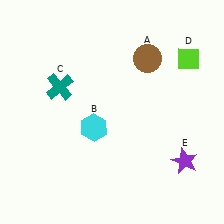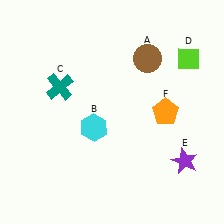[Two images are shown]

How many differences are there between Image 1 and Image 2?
There is 1 difference between the two images.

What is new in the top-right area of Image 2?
An orange pentagon (F) was added in the top-right area of Image 2.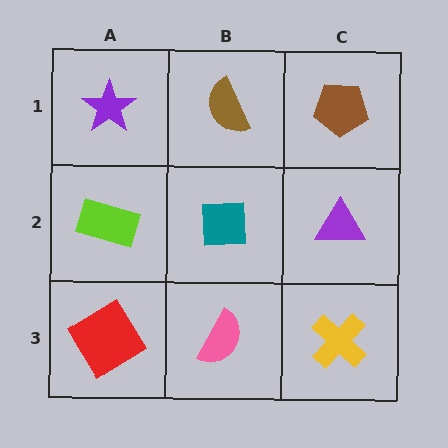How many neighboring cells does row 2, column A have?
3.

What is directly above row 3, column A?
A lime rectangle.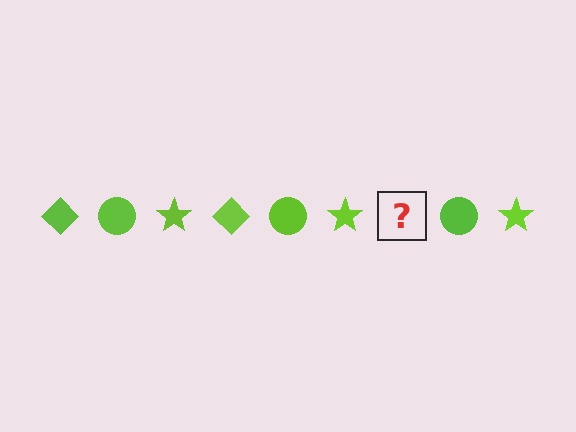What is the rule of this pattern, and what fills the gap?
The rule is that the pattern cycles through diamond, circle, star shapes in lime. The gap should be filled with a lime diamond.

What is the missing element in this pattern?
The missing element is a lime diamond.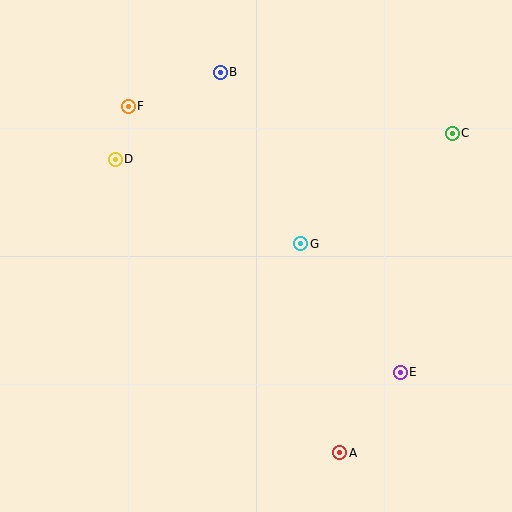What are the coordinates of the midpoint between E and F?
The midpoint between E and F is at (264, 239).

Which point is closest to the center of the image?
Point G at (301, 244) is closest to the center.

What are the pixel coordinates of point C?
Point C is at (452, 133).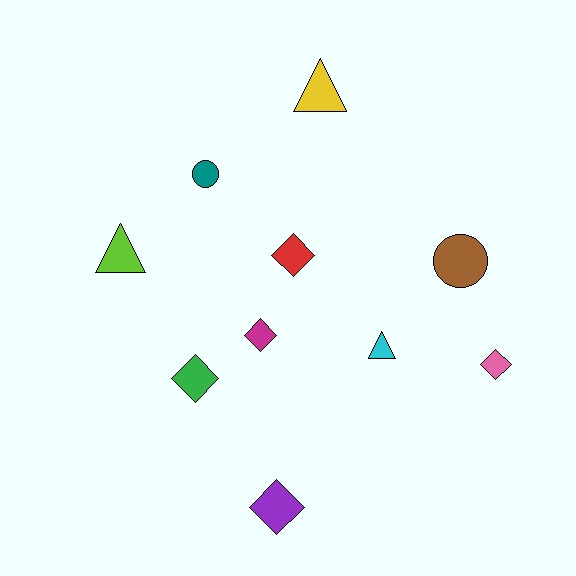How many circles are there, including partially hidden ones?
There are 2 circles.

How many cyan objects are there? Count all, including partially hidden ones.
There is 1 cyan object.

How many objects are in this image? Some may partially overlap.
There are 10 objects.